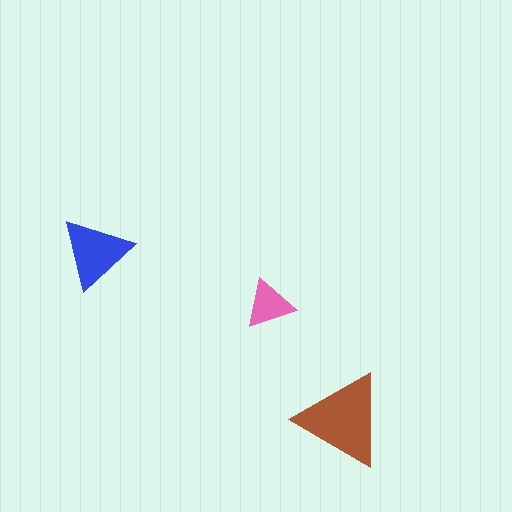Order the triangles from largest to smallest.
the brown one, the blue one, the pink one.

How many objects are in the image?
There are 3 objects in the image.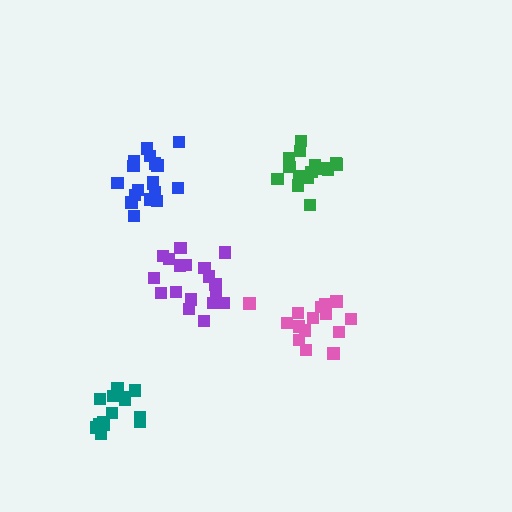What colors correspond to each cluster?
The clusters are colored: pink, blue, green, teal, purple.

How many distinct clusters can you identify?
There are 5 distinct clusters.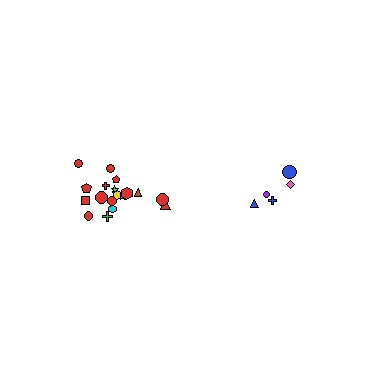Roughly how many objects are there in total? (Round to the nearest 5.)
Roughly 25 objects in total.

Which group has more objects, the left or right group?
The left group.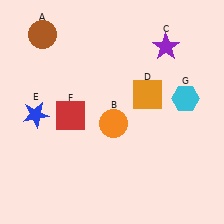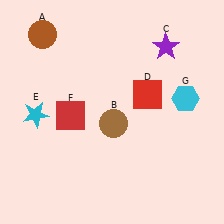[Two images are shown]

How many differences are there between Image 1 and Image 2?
There are 3 differences between the two images.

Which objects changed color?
B changed from orange to brown. D changed from orange to red. E changed from blue to cyan.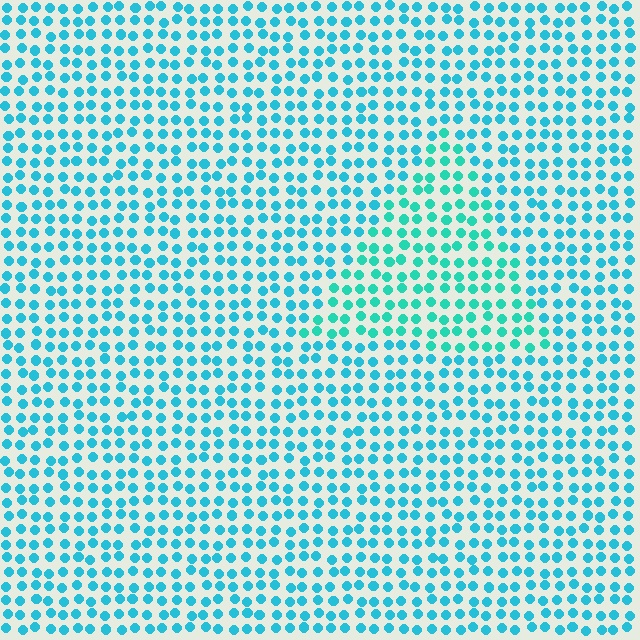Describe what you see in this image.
The image is filled with small cyan elements in a uniform arrangement. A triangle-shaped region is visible where the elements are tinted to a slightly different hue, forming a subtle color boundary.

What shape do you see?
I see a triangle.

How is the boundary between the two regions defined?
The boundary is defined purely by a slight shift in hue (about 21 degrees). Spacing, size, and orientation are identical on both sides.